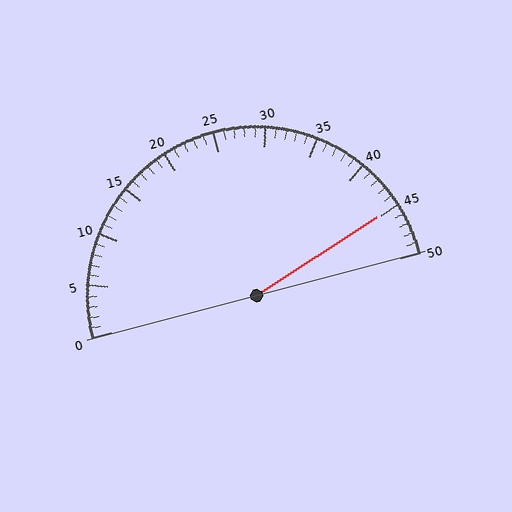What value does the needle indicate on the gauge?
The needle indicates approximately 45.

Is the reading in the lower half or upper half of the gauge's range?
The reading is in the upper half of the range (0 to 50).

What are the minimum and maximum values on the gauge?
The gauge ranges from 0 to 50.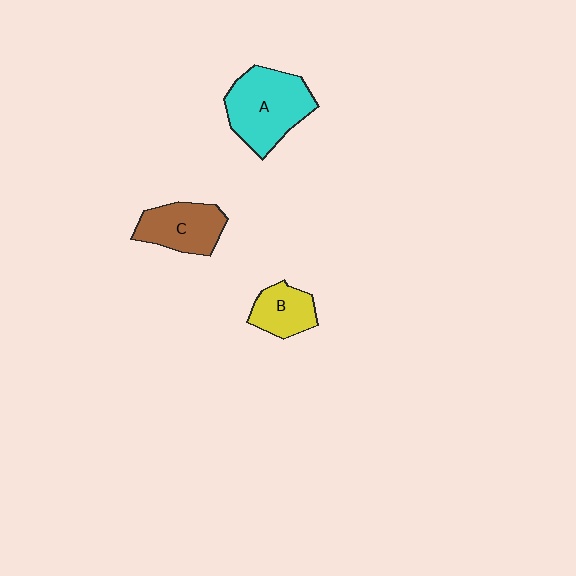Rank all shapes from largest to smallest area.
From largest to smallest: A (cyan), C (brown), B (yellow).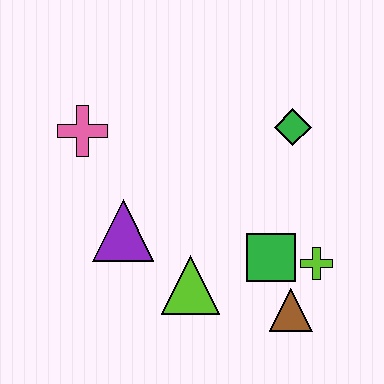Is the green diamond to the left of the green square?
No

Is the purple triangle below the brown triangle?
No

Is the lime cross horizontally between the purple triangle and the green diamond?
No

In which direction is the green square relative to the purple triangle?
The green square is to the right of the purple triangle.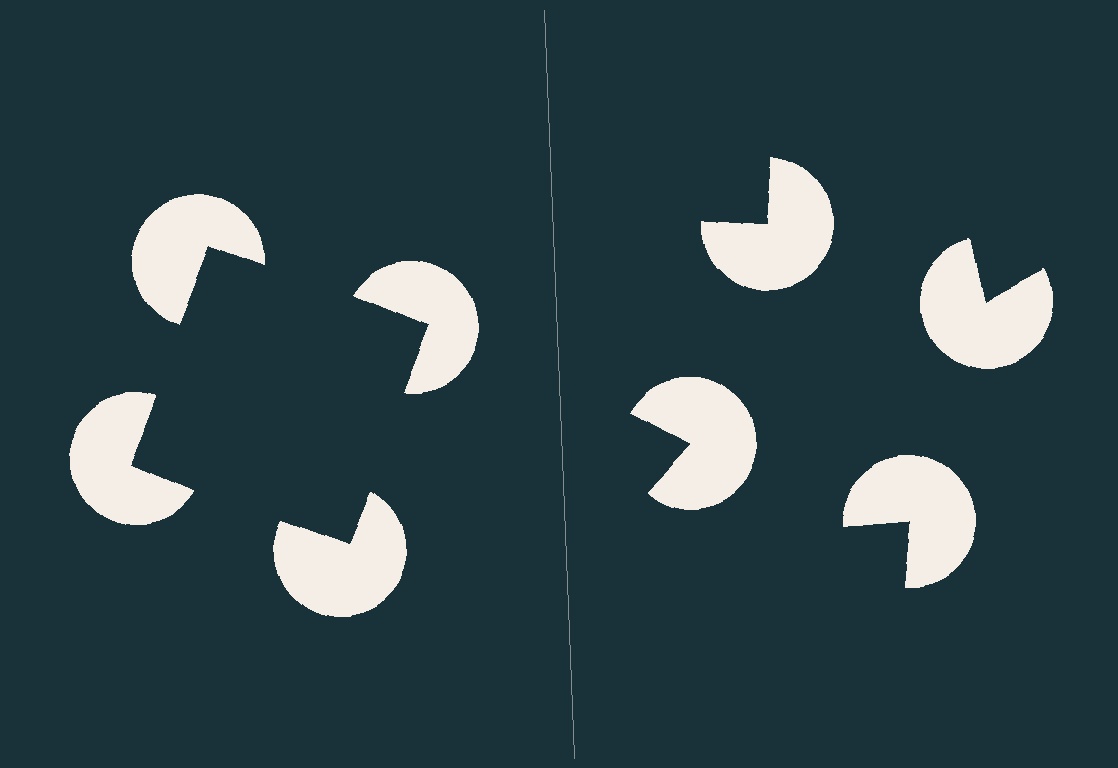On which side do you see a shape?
An illusory square appears on the left side. On the right side the wedge cuts are rotated, so no coherent shape forms.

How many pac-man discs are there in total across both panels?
8 — 4 on each side.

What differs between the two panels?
The pac-man discs are positioned identically on both sides; only the wedge orientations differ. On the left they align to a square; on the right they are misaligned.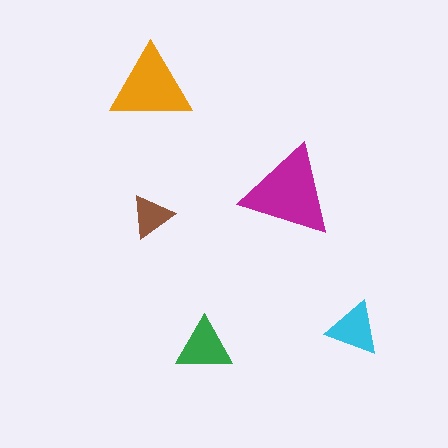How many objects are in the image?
There are 5 objects in the image.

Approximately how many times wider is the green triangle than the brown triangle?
About 1.5 times wider.